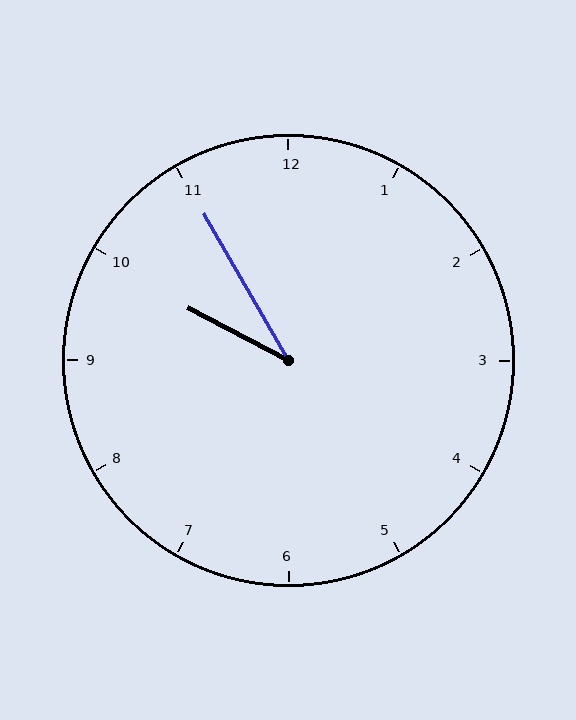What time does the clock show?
9:55.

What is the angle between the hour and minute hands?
Approximately 32 degrees.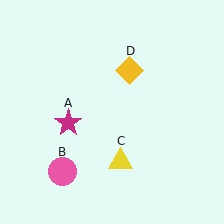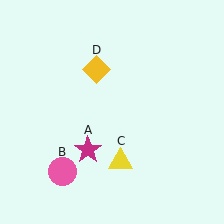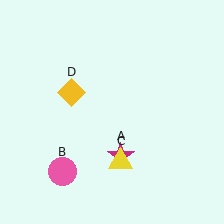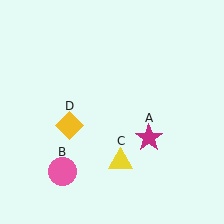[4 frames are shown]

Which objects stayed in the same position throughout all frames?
Pink circle (object B) and yellow triangle (object C) remained stationary.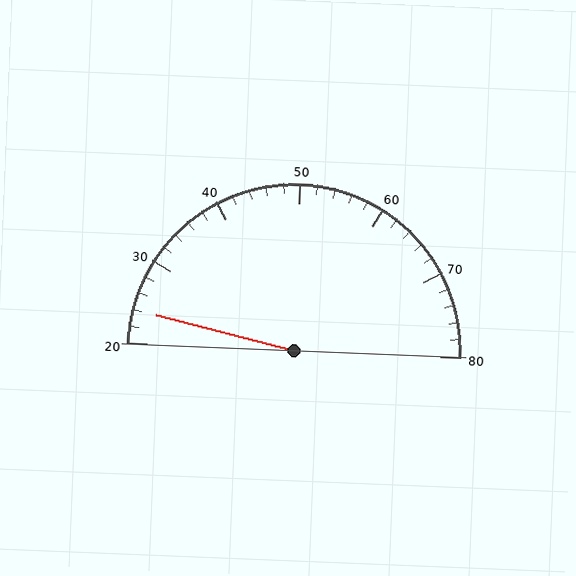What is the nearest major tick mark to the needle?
The nearest major tick mark is 20.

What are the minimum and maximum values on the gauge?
The gauge ranges from 20 to 80.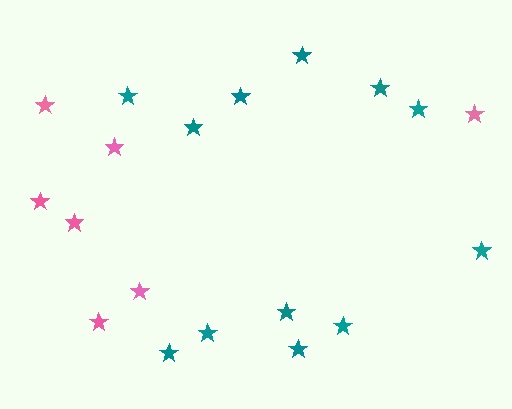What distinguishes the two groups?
There are 2 groups: one group of teal stars (12) and one group of pink stars (7).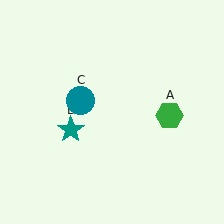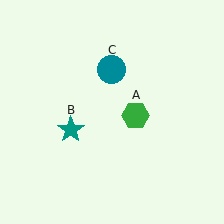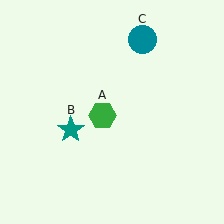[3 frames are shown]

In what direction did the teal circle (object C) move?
The teal circle (object C) moved up and to the right.